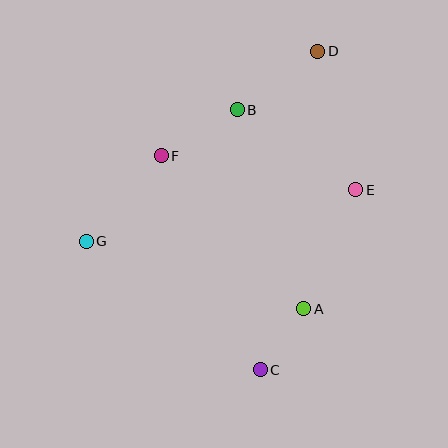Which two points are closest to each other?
Points A and C are closest to each other.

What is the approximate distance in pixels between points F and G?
The distance between F and G is approximately 114 pixels.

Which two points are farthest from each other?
Points C and D are farthest from each other.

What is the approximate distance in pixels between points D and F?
The distance between D and F is approximately 188 pixels.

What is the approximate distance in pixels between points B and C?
The distance between B and C is approximately 261 pixels.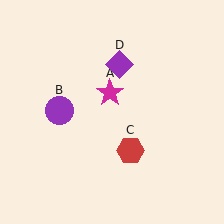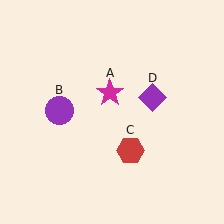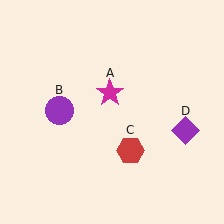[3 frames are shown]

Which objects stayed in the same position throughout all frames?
Magenta star (object A) and purple circle (object B) and red hexagon (object C) remained stationary.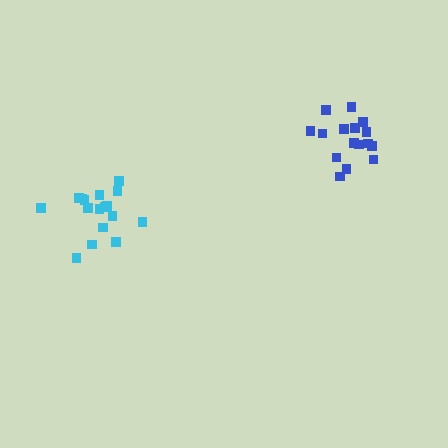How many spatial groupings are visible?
There are 2 spatial groupings.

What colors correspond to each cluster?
The clusters are colored: blue, cyan.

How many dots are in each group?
Group 1: 16 dots, Group 2: 17 dots (33 total).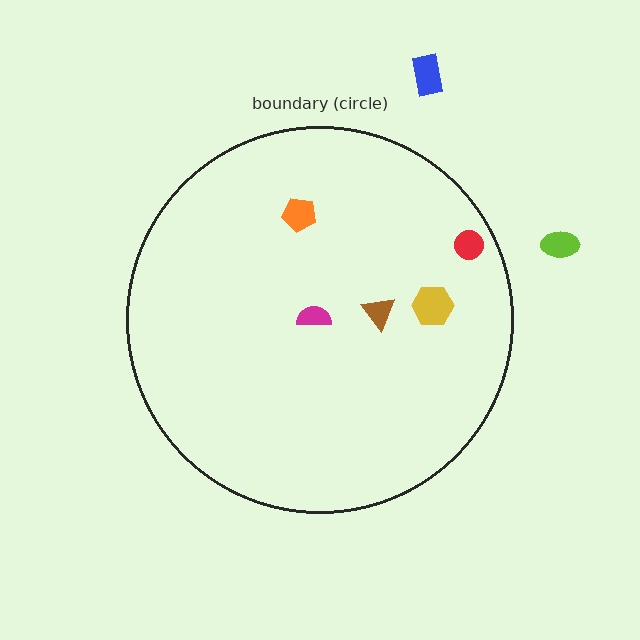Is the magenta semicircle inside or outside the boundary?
Inside.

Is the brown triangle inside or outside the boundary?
Inside.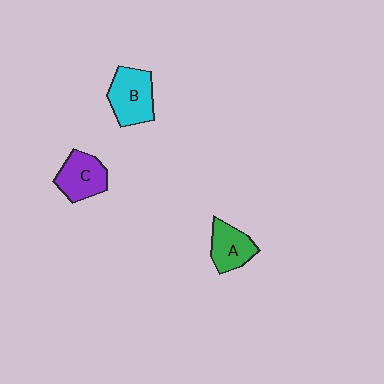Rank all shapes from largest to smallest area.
From largest to smallest: B (cyan), C (purple), A (green).